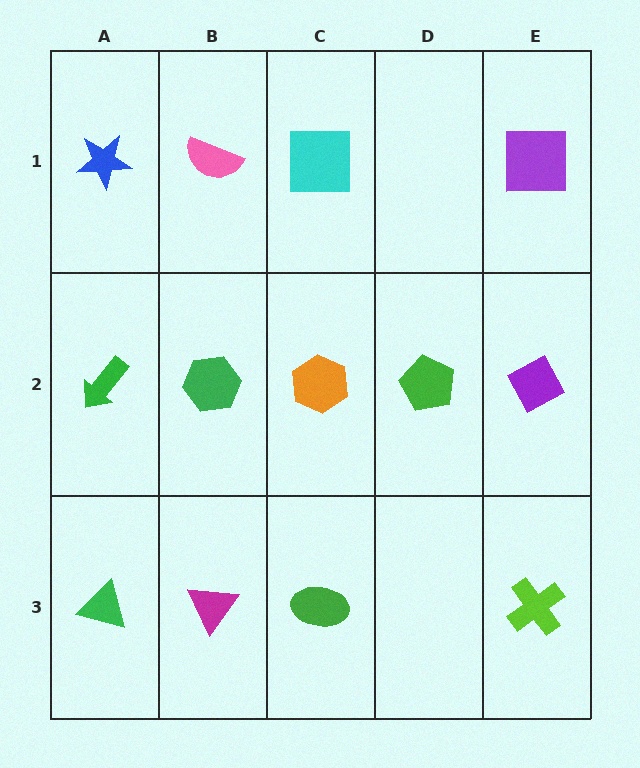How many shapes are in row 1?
4 shapes.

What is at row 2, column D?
A green pentagon.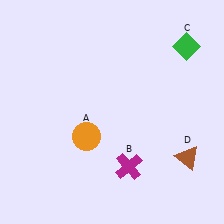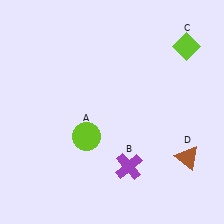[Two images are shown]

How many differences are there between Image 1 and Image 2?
There are 3 differences between the two images.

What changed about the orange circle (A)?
In Image 1, A is orange. In Image 2, it changed to lime.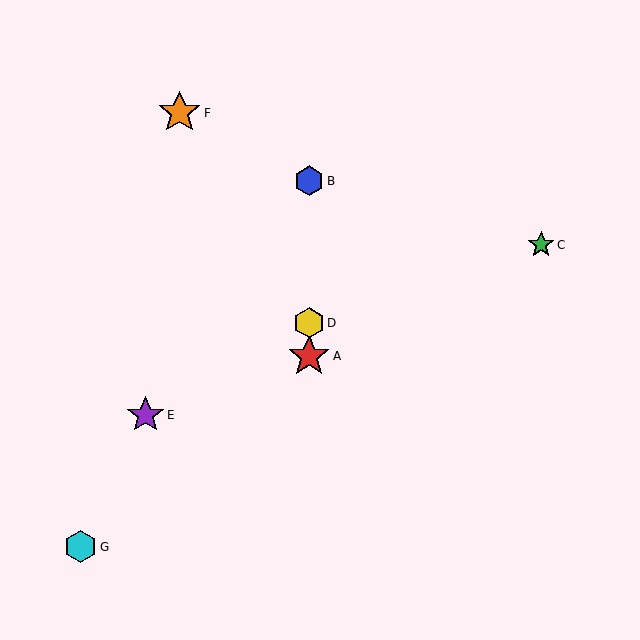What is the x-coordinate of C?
Object C is at x≈541.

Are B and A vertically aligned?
Yes, both are at x≈309.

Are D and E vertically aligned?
No, D is at x≈309 and E is at x≈145.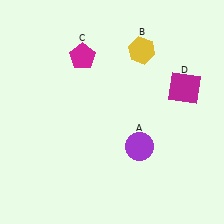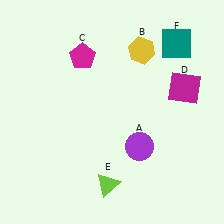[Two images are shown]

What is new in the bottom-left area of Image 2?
A lime triangle (E) was added in the bottom-left area of Image 2.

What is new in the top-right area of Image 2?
A teal square (F) was added in the top-right area of Image 2.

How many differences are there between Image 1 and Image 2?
There are 2 differences between the two images.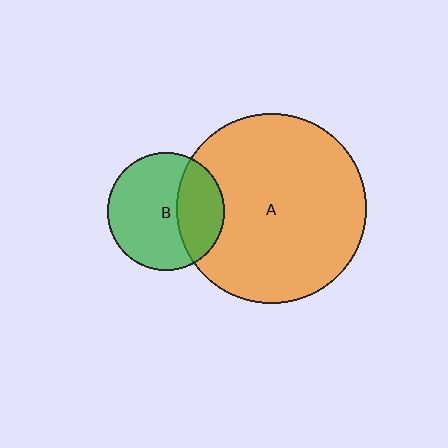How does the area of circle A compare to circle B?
Approximately 2.6 times.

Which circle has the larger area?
Circle A (orange).